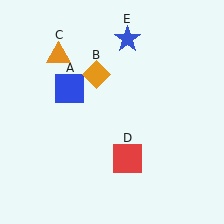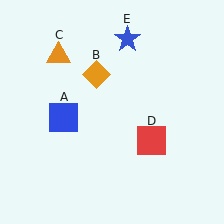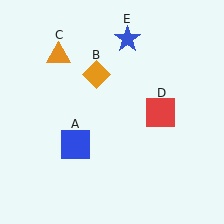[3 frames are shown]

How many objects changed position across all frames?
2 objects changed position: blue square (object A), red square (object D).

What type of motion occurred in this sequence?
The blue square (object A), red square (object D) rotated counterclockwise around the center of the scene.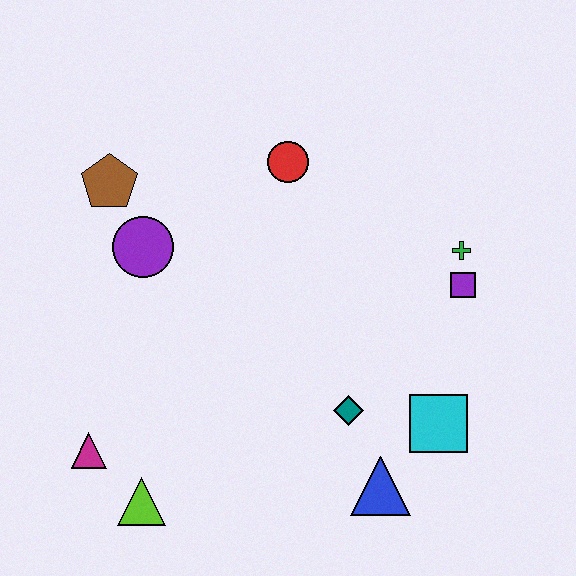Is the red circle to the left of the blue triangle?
Yes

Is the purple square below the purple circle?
Yes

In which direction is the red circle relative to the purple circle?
The red circle is to the right of the purple circle.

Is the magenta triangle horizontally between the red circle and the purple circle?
No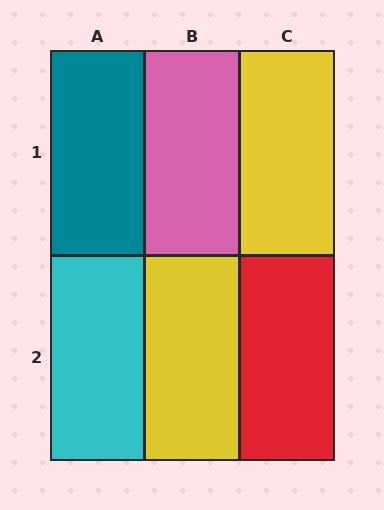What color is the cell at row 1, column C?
Yellow.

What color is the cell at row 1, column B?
Pink.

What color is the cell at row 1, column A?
Teal.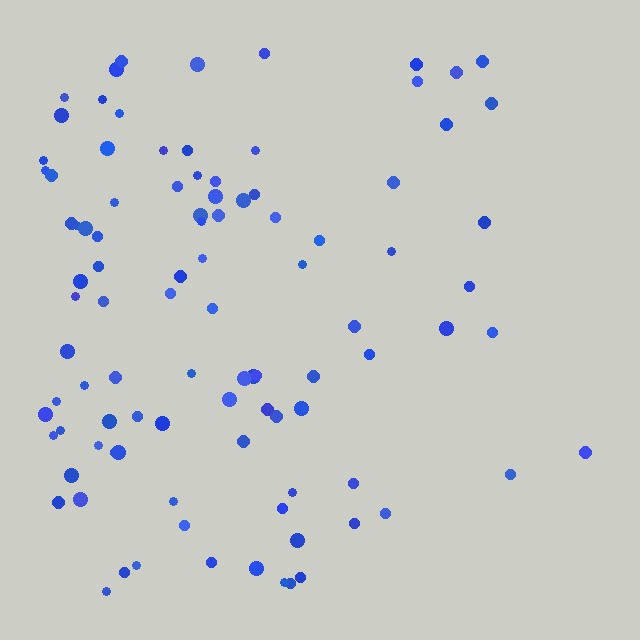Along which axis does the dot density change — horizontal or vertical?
Horizontal.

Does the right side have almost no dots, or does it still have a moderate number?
Still a moderate number, just noticeably fewer than the left.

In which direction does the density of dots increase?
From right to left, with the left side densest.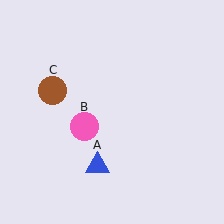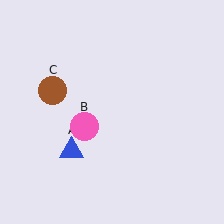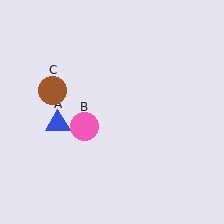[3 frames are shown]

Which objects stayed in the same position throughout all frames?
Pink circle (object B) and brown circle (object C) remained stationary.